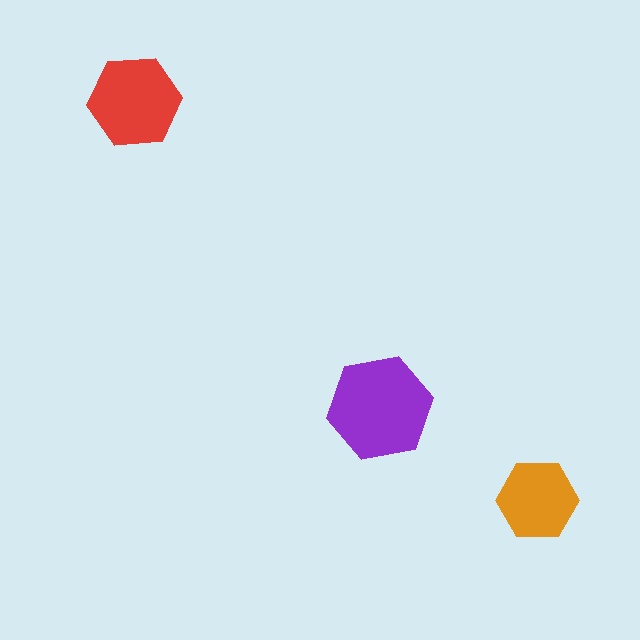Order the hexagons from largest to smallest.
the purple one, the red one, the orange one.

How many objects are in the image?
There are 3 objects in the image.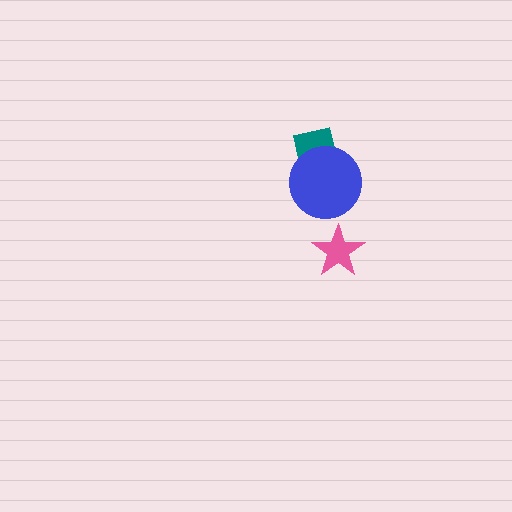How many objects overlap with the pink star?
0 objects overlap with the pink star.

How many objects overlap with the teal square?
1 object overlaps with the teal square.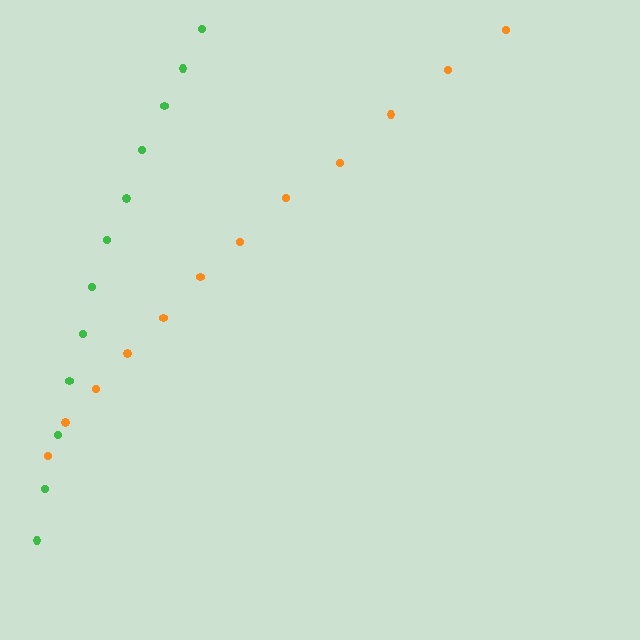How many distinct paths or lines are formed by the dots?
There are 2 distinct paths.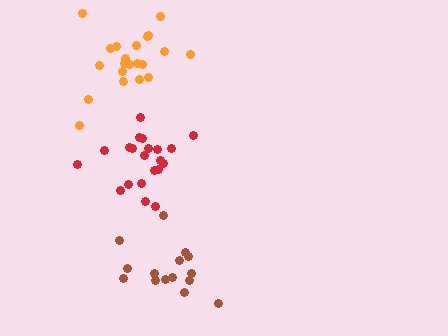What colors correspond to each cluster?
The clusters are colored: orange, brown, red.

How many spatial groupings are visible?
There are 3 spatial groupings.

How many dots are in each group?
Group 1: 21 dots, Group 2: 15 dots, Group 3: 21 dots (57 total).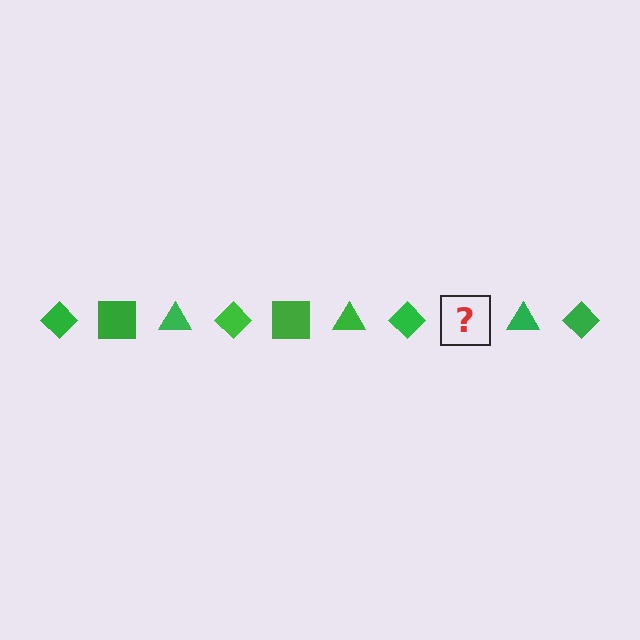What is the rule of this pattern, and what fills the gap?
The rule is that the pattern cycles through diamond, square, triangle shapes in green. The gap should be filled with a green square.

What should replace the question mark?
The question mark should be replaced with a green square.